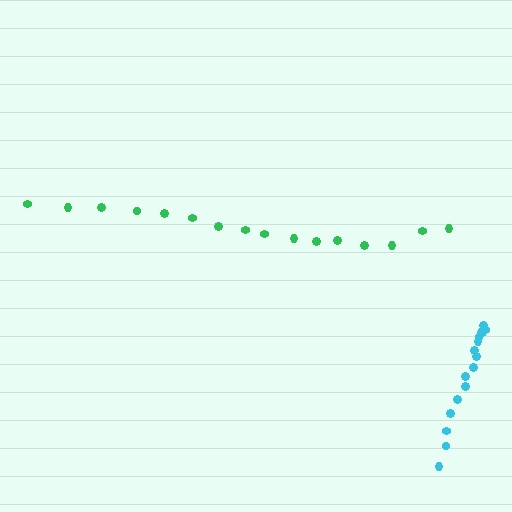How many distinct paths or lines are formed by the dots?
There are 2 distinct paths.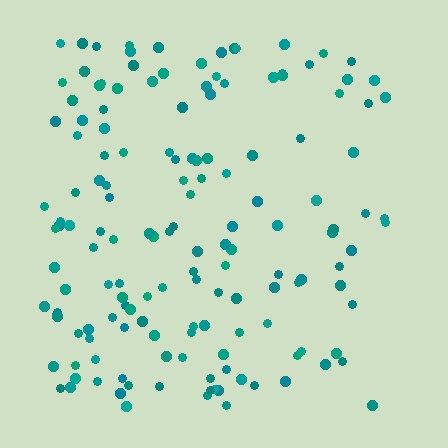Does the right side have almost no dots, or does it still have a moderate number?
Still a moderate number, just noticeably fewer than the left.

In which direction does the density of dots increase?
From right to left, with the left side densest.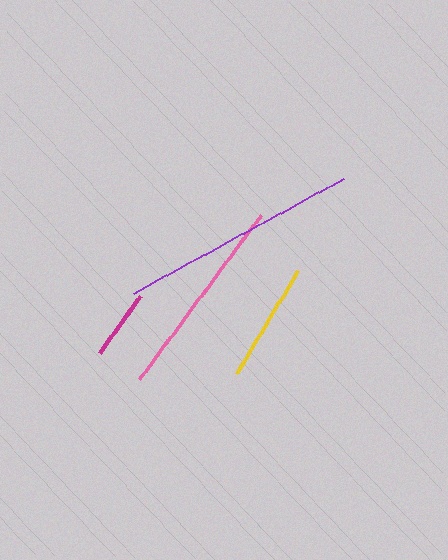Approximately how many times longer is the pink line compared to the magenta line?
The pink line is approximately 2.9 times the length of the magenta line.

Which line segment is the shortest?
The magenta line is the shortest at approximately 71 pixels.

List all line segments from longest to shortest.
From longest to shortest: purple, pink, yellow, magenta.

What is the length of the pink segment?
The pink segment is approximately 204 pixels long.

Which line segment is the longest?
The purple line is the longest at approximately 239 pixels.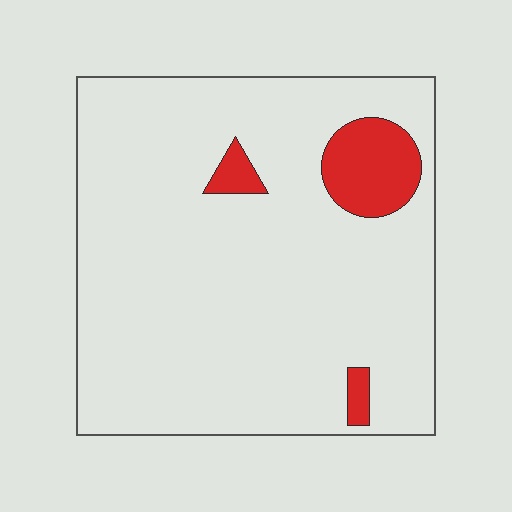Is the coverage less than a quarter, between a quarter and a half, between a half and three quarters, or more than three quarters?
Less than a quarter.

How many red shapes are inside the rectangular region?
3.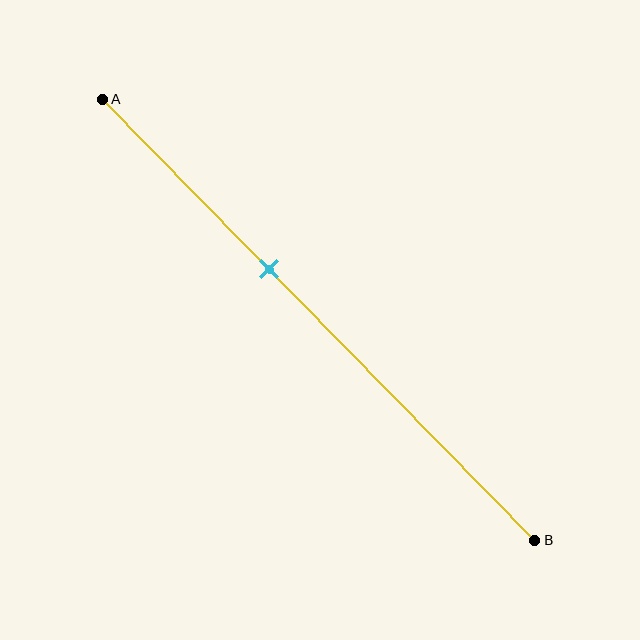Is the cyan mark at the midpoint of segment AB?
No, the mark is at about 40% from A, not at the 50% midpoint.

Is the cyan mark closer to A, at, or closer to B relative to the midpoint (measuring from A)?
The cyan mark is closer to point A than the midpoint of segment AB.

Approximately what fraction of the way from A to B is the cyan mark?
The cyan mark is approximately 40% of the way from A to B.